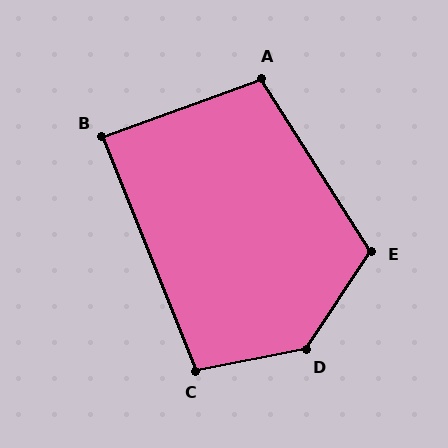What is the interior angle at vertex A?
Approximately 103 degrees (obtuse).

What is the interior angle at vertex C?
Approximately 101 degrees (obtuse).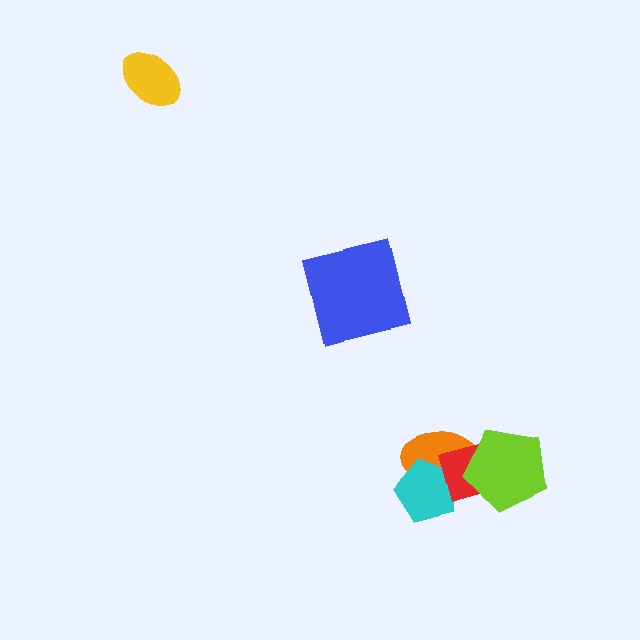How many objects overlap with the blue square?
0 objects overlap with the blue square.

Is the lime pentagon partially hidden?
No, no other shape covers it.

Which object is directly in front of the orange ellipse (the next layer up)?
The cyan pentagon is directly in front of the orange ellipse.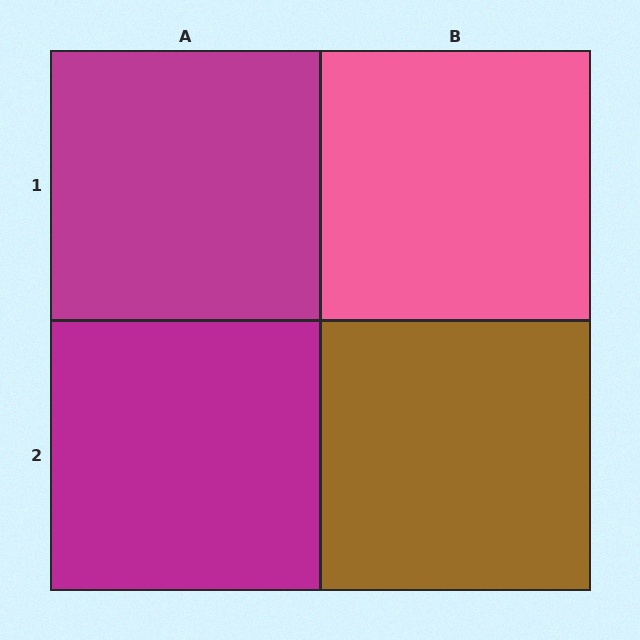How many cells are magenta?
2 cells are magenta.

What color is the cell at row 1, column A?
Magenta.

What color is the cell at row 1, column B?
Pink.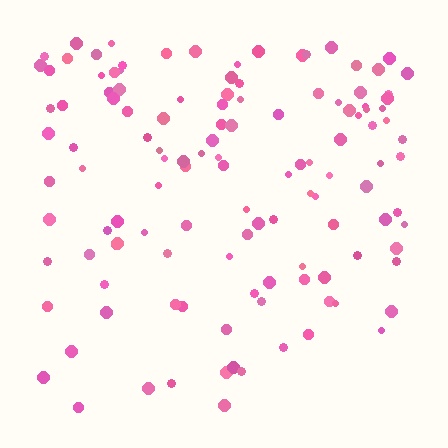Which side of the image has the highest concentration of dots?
The top.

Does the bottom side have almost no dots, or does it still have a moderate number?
Still a moderate number, just noticeably fewer than the top.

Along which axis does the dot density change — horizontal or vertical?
Vertical.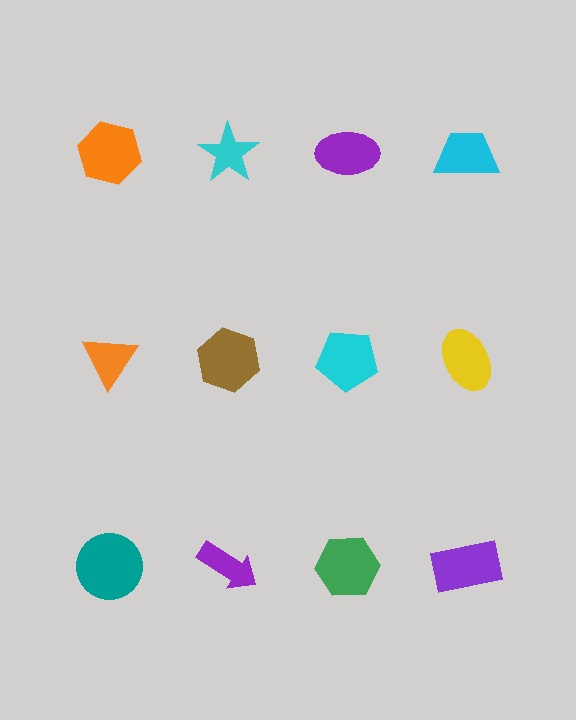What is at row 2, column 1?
An orange triangle.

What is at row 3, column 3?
A green hexagon.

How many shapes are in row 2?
4 shapes.